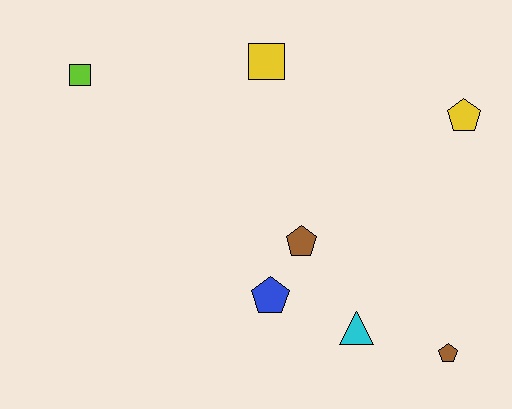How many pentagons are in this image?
There are 4 pentagons.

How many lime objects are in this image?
There is 1 lime object.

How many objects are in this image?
There are 7 objects.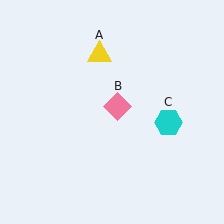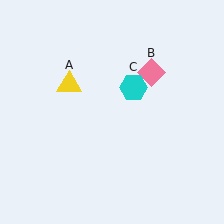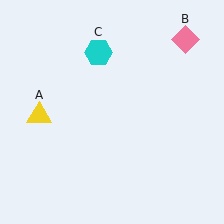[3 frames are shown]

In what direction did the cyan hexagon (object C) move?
The cyan hexagon (object C) moved up and to the left.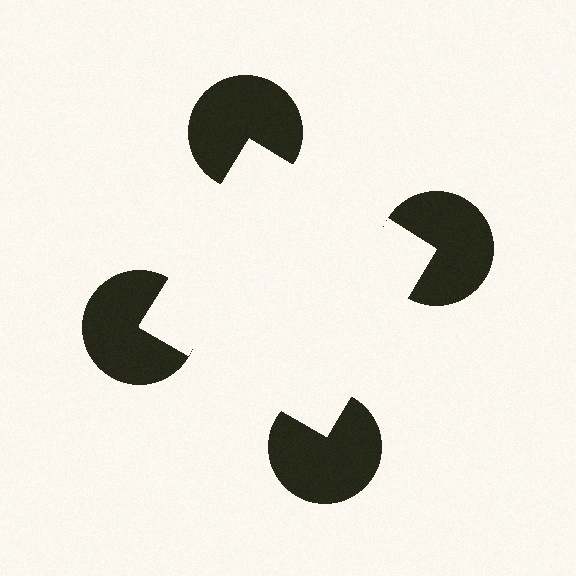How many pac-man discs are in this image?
There are 4 — one at each vertex of the illusory square.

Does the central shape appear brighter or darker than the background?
It typically appears slightly brighter than the background, even though no actual brightness change is drawn.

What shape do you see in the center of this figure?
An illusory square — its edges are inferred from the aligned wedge cuts in the pac-man discs, not physically drawn.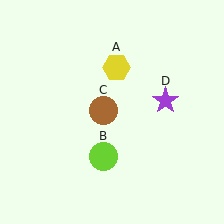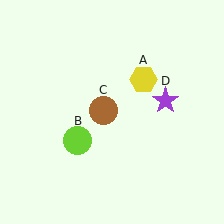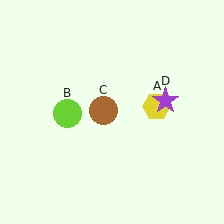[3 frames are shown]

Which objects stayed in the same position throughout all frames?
Brown circle (object C) and purple star (object D) remained stationary.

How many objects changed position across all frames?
2 objects changed position: yellow hexagon (object A), lime circle (object B).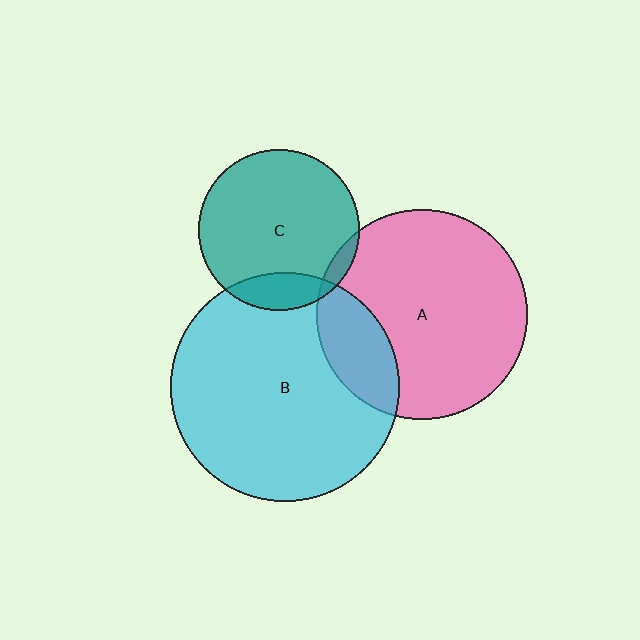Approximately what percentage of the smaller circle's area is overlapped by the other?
Approximately 20%.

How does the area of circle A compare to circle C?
Approximately 1.7 times.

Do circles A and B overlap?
Yes.